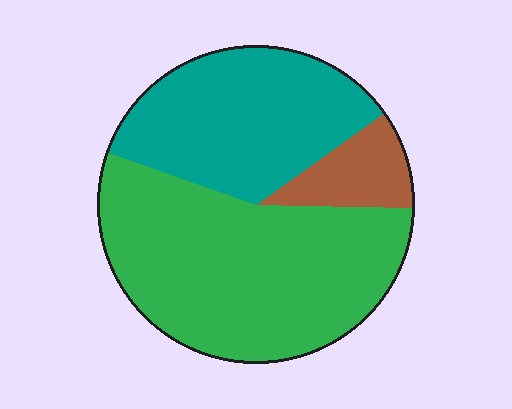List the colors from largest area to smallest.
From largest to smallest: green, teal, brown.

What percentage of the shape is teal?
Teal covers 35% of the shape.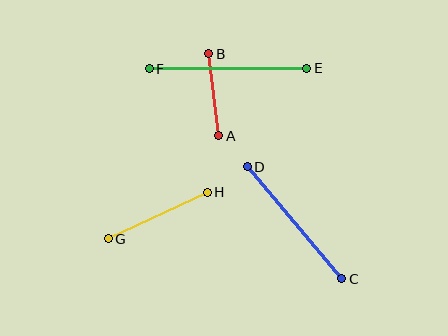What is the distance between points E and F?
The distance is approximately 158 pixels.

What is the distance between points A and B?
The distance is approximately 82 pixels.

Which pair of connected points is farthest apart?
Points E and F are farthest apart.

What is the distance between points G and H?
The distance is approximately 109 pixels.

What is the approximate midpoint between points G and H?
The midpoint is at approximately (158, 216) pixels.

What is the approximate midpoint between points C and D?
The midpoint is at approximately (295, 223) pixels.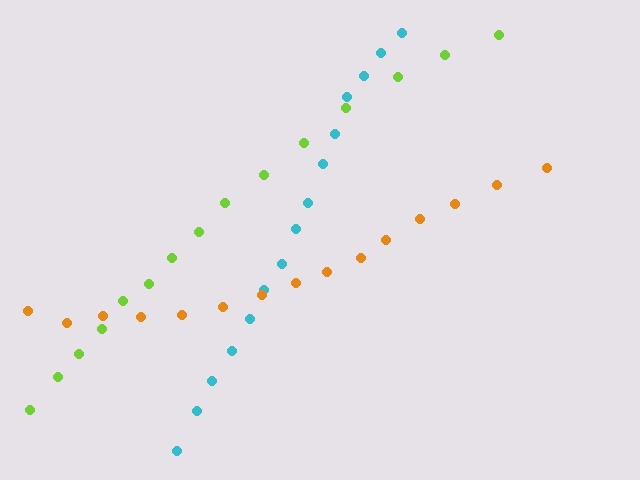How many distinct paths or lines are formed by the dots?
There are 3 distinct paths.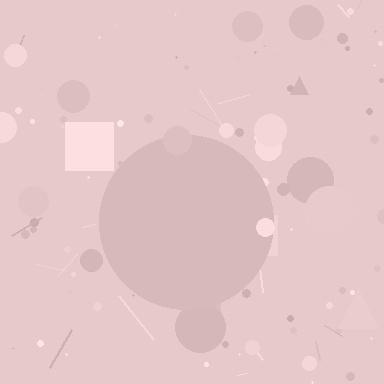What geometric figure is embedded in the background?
A circle is embedded in the background.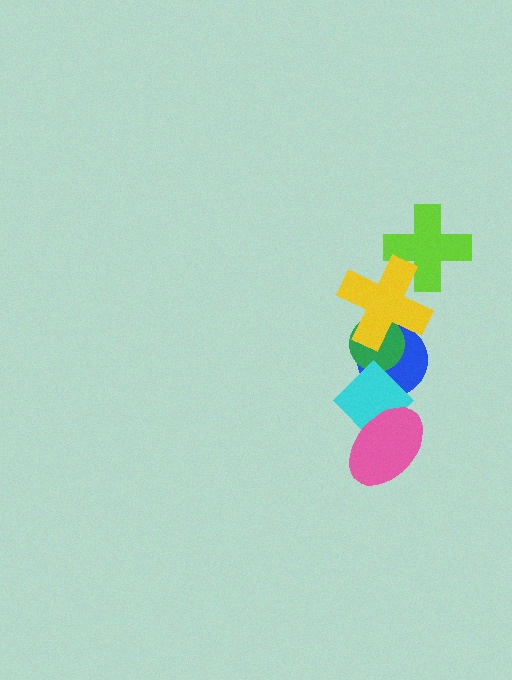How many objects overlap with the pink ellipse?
1 object overlaps with the pink ellipse.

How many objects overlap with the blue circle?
3 objects overlap with the blue circle.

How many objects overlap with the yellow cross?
3 objects overlap with the yellow cross.